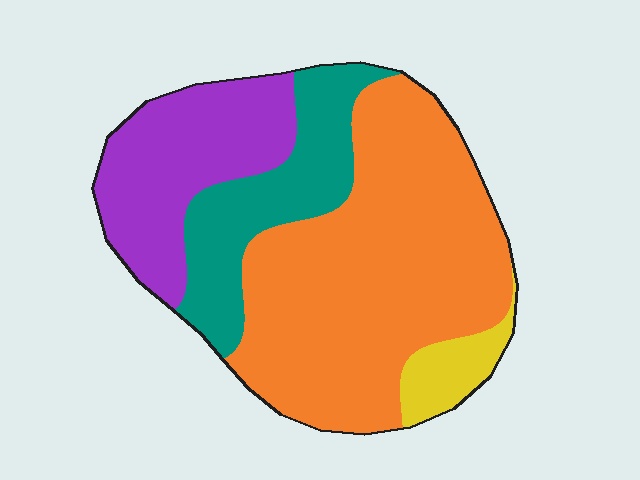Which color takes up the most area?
Orange, at roughly 55%.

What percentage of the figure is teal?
Teal takes up less than a quarter of the figure.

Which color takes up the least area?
Yellow, at roughly 5%.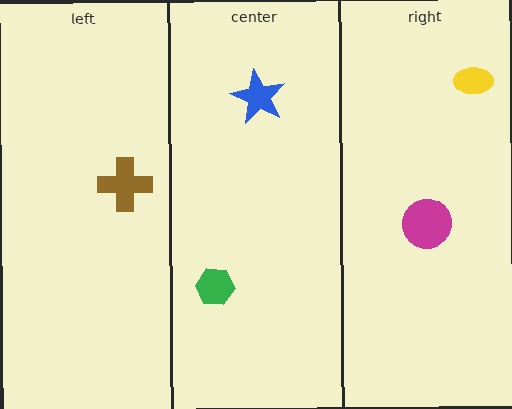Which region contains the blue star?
The center region.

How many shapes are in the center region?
2.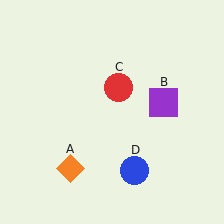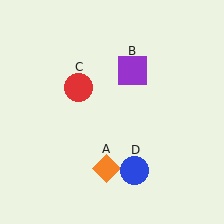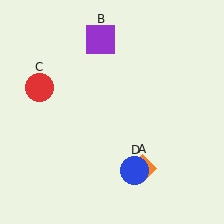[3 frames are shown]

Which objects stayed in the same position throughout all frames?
Blue circle (object D) remained stationary.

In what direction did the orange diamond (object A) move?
The orange diamond (object A) moved right.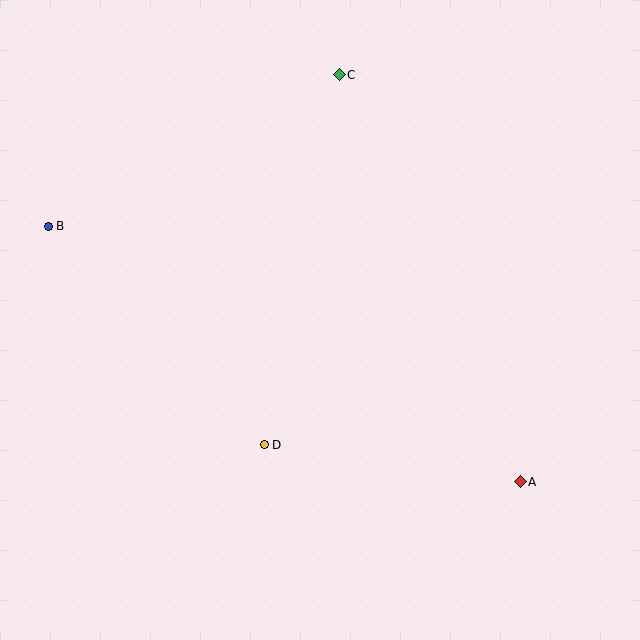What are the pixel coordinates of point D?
Point D is at (264, 445).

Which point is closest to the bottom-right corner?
Point A is closest to the bottom-right corner.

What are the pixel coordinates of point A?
Point A is at (520, 482).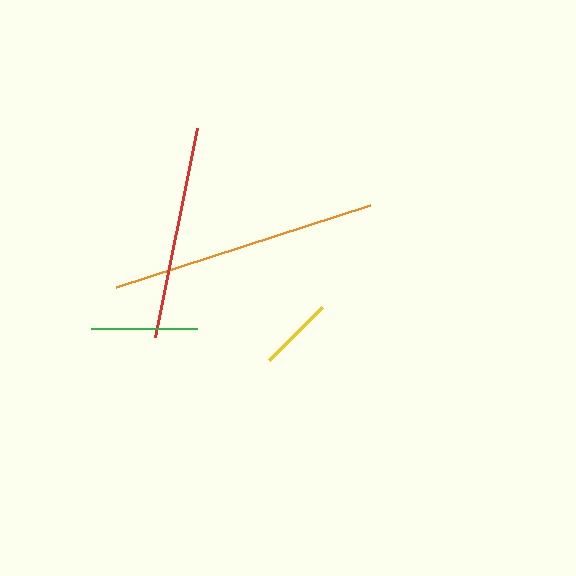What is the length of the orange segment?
The orange segment is approximately 267 pixels long.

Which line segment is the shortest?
The yellow line is the shortest at approximately 75 pixels.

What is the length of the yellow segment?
The yellow segment is approximately 75 pixels long.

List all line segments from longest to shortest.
From longest to shortest: orange, red, green, yellow.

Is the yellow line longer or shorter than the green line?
The green line is longer than the yellow line.